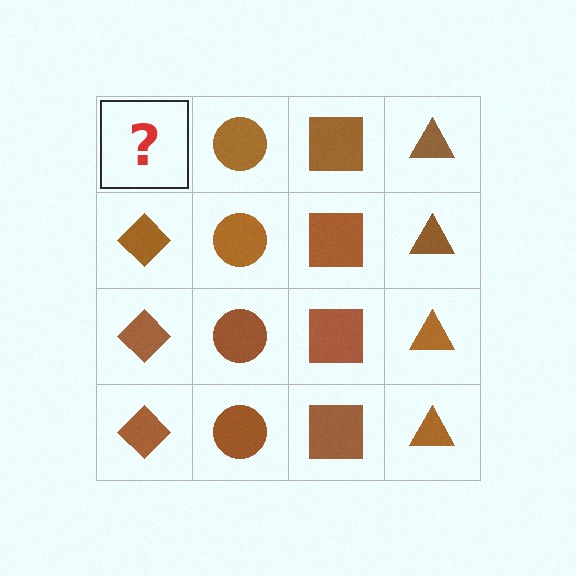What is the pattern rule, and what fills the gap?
The rule is that each column has a consistent shape. The gap should be filled with a brown diamond.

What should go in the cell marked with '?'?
The missing cell should contain a brown diamond.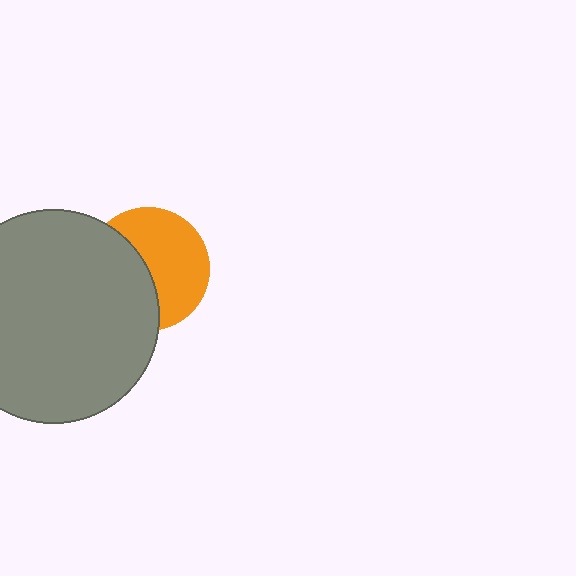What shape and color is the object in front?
The object in front is a gray circle.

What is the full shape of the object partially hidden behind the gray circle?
The partially hidden object is an orange circle.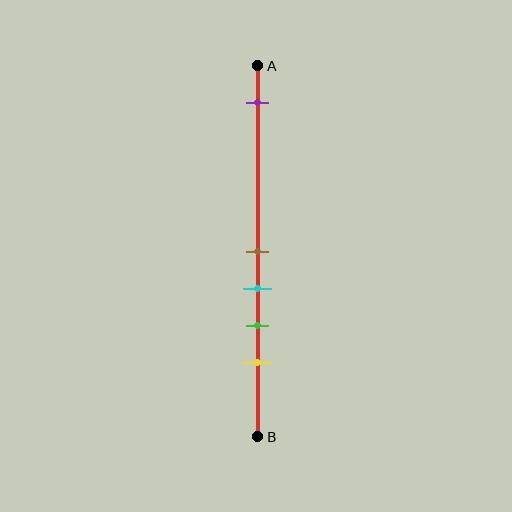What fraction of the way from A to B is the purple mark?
The purple mark is approximately 10% (0.1) of the way from A to B.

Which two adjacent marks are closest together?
The brown and cyan marks are the closest adjacent pair.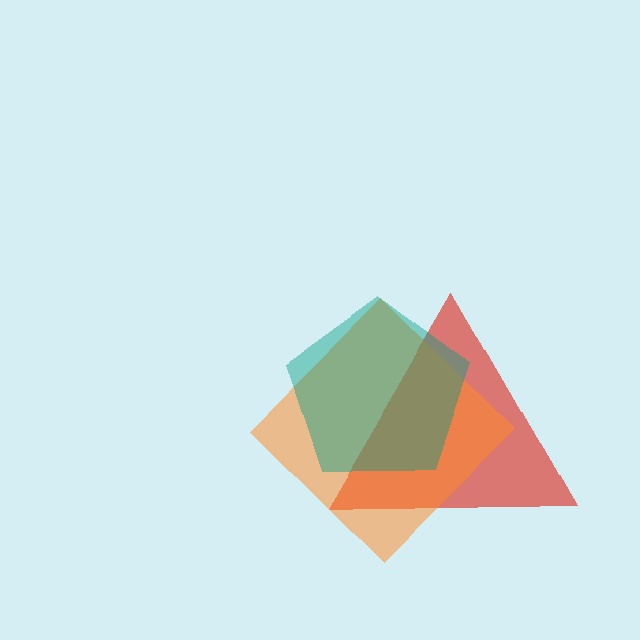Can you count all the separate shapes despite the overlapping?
Yes, there are 3 separate shapes.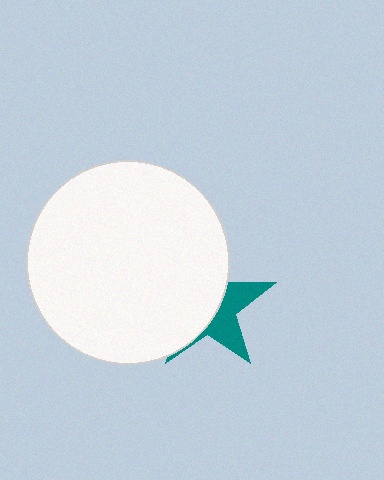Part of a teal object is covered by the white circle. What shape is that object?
It is a star.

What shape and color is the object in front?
The object in front is a white circle.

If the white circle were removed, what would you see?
You would see the complete teal star.